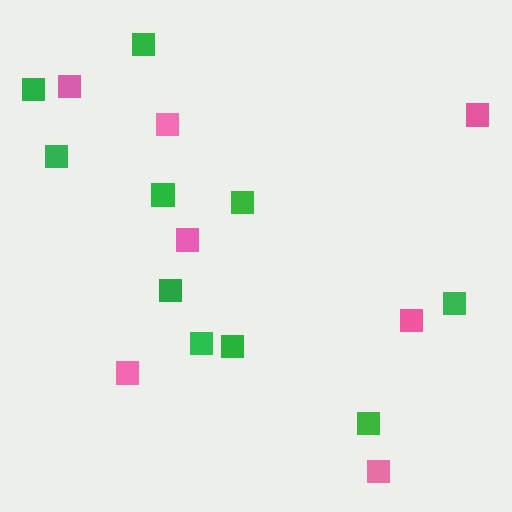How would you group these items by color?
There are 2 groups: one group of pink squares (7) and one group of green squares (10).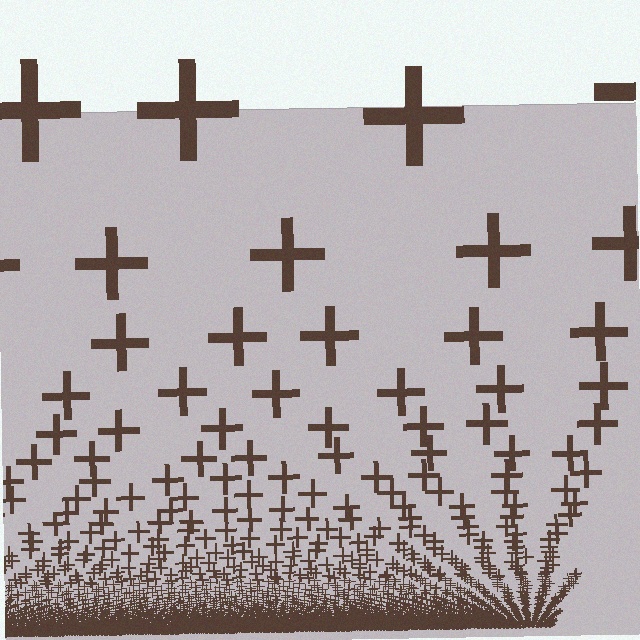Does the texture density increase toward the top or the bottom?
Density increases toward the bottom.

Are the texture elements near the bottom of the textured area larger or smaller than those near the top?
Smaller. The gradient is inverted — elements near the bottom are smaller and denser.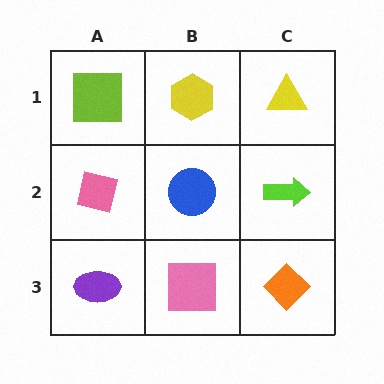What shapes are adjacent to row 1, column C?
A lime arrow (row 2, column C), a yellow hexagon (row 1, column B).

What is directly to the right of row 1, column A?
A yellow hexagon.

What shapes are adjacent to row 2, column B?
A yellow hexagon (row 1, column B), a pink square (row 3, column B), a pink square (row 2, column A), a lime arrow (row 2, column C).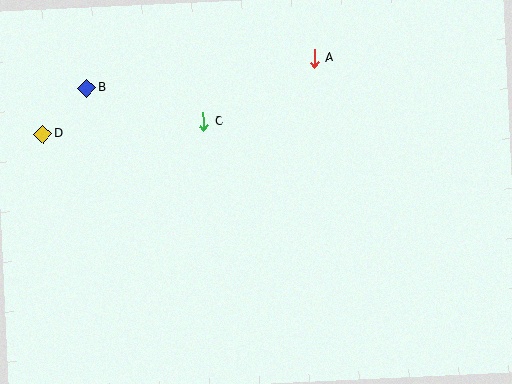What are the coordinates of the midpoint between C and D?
The midpoint between C and D is at (123, 128).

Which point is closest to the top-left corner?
Point B is closest to the top-left corner.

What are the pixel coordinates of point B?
Point B is at (87, 88).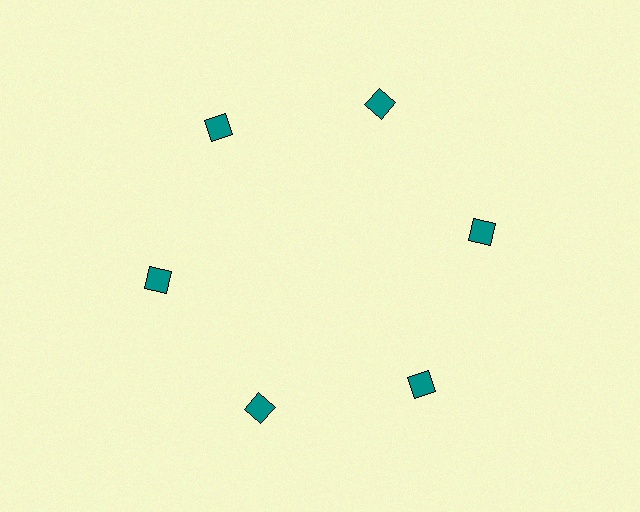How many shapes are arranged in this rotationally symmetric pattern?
There are 6 shapes, arranged in 6 groups of 1.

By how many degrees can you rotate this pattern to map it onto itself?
The pattern maps onto itself every 60 degrees of rotation.